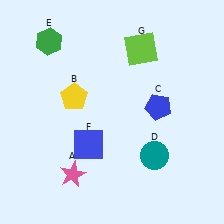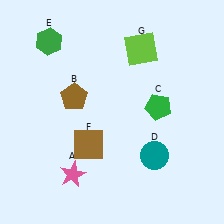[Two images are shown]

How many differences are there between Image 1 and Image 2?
There are 3 differences between the two images.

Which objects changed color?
B changed from yellow to brown. C changed from blue to green. F changed from blue to brown.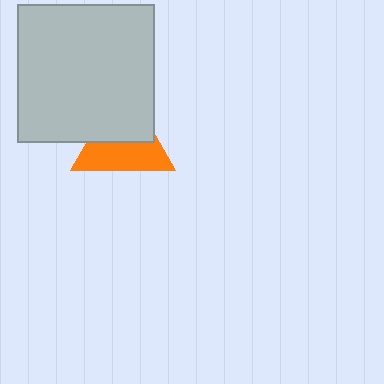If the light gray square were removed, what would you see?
You would see the complete orange triangle.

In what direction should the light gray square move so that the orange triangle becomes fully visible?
The light gray square should move up. That is the shortest direction to clear the overlap and leave the orange triangle fully visible.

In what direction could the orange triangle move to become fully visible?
The orange triangle could move down. That would shift it out from behind the light gray square entirely.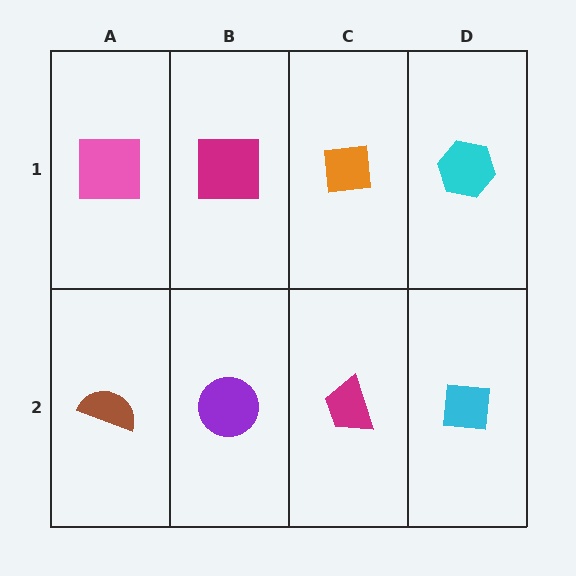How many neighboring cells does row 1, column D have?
2.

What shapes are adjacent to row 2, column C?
An orange square (row 1, column C), a purple circle (row 2, column B), a cyan square (row 2, column D).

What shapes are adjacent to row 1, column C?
A magenta trapezoid (row 2, column C), a magenta square (row 1, column B), a cyan hexagon (row 1, column D).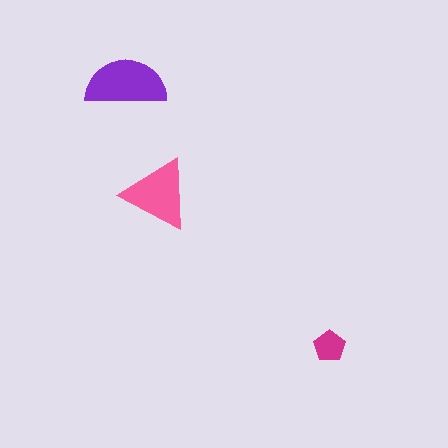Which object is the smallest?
The magenta pentagon.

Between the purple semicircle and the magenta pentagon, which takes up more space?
The purple semicircle.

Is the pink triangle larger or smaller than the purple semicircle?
Smaller.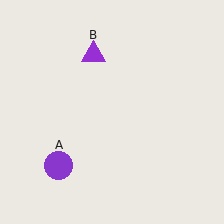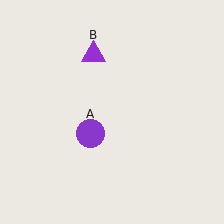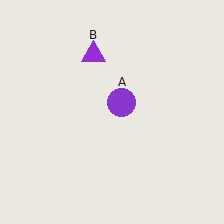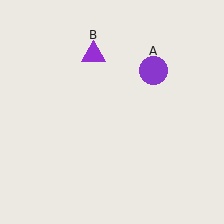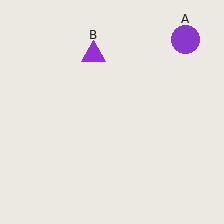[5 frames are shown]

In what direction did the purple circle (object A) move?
The purple circle (object A) moved up and to the right.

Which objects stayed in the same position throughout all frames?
Purple triangle (object B) remained stationary.